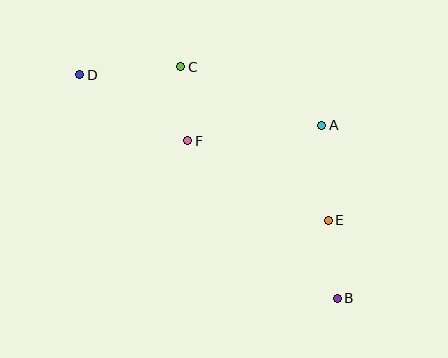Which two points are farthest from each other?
Points B and D are farthest from each other.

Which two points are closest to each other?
Points C and F are closest to each other.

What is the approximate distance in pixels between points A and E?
The distance between A and E is approximately 95 pixels.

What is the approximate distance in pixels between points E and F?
The distance between E and F is approximately 161 pixels.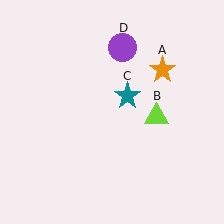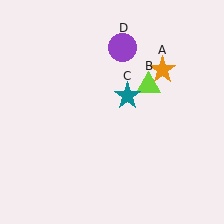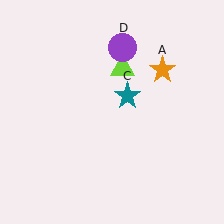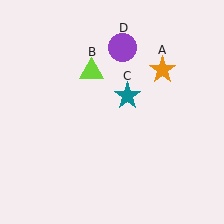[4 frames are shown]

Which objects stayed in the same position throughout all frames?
Orange star (object A) and teal star (object C) and purple circle (object D) remained stationary.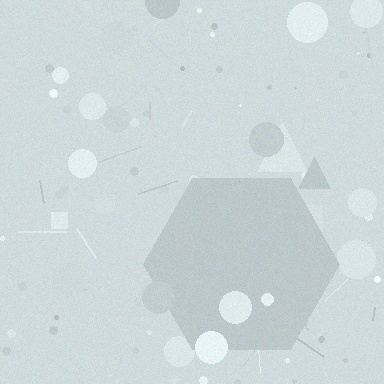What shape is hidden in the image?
A hexagon is hidden in the image.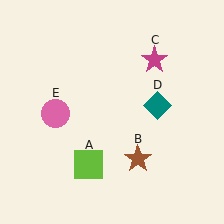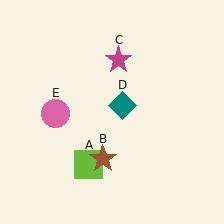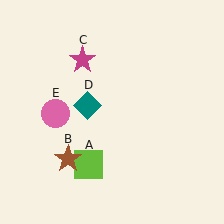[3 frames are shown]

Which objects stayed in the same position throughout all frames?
Lime square (object A) and pink circle (object E) remained stationary.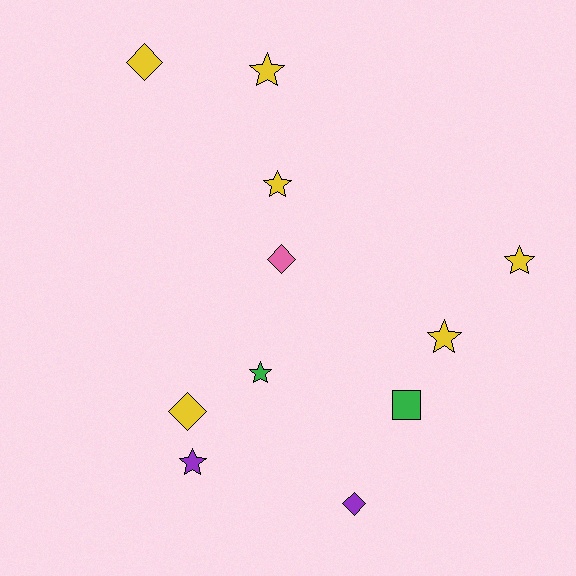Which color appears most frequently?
Yellow, with 6 objects.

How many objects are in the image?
There are 11 objects.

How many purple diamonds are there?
There is 1 purple diamond.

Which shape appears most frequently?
Star, with 6 objects.